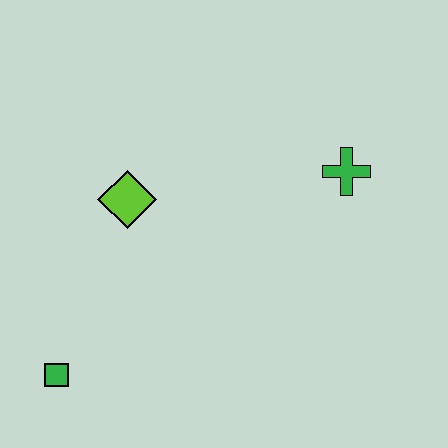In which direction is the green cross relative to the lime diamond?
The green cross is to the right of the lime diamond.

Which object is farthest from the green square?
The green cross is farthest from the green square.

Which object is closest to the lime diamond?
The green square is closest to the lime diamond.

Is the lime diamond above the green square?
Yes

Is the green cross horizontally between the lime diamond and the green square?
No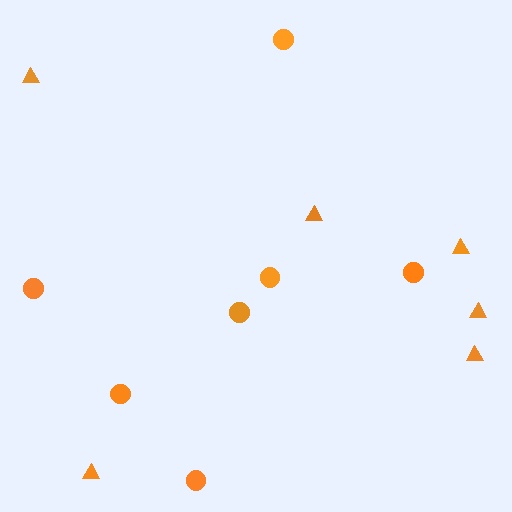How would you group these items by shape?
There are 2 groups: one group of triangles (6) and one group of circles (7).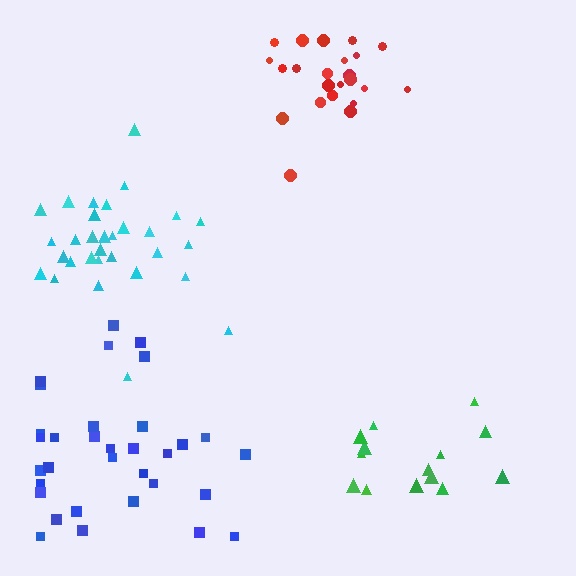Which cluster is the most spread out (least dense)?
Green.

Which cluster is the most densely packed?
Cyan.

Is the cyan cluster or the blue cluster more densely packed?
Cyan.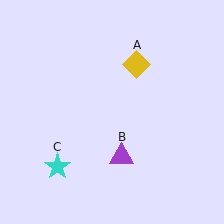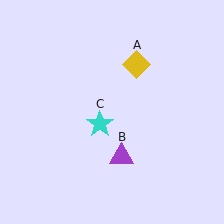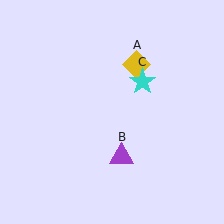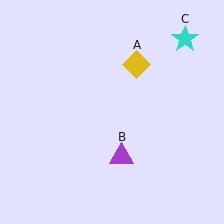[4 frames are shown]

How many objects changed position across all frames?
1 object changed position: cyan star (object C).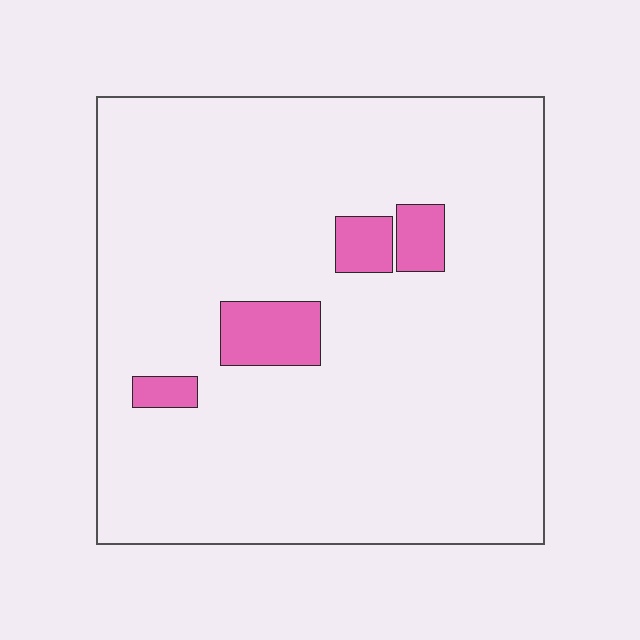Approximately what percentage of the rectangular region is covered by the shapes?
Approximately 10%.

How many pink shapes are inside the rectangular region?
4.